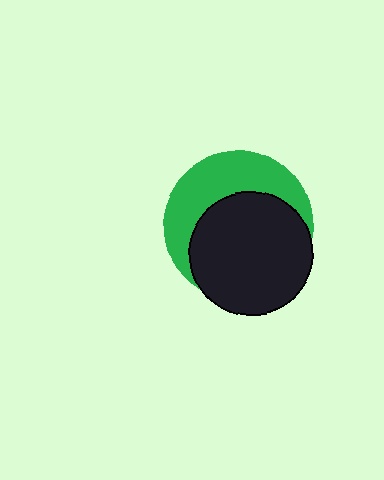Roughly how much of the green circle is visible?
A small part of it is visible (roughly 41%).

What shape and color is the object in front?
The object in front is a black circle.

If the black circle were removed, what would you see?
You would see the complete green circle.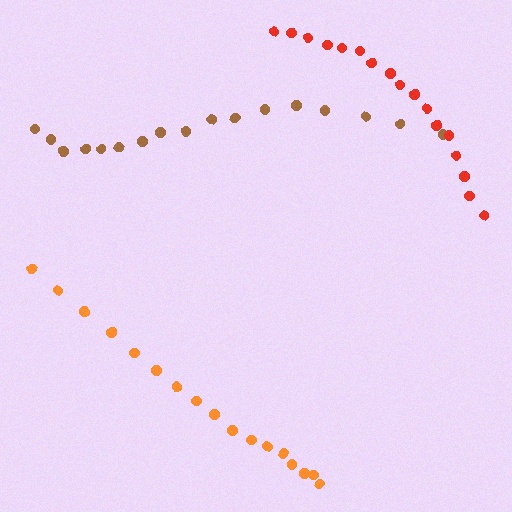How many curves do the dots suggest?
There are 3 distinct paths.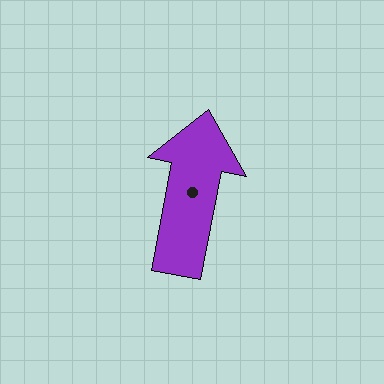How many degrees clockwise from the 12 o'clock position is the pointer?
Approximately 11 degrees.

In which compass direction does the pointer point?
North.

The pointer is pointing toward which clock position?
Roughly 12 o'clock.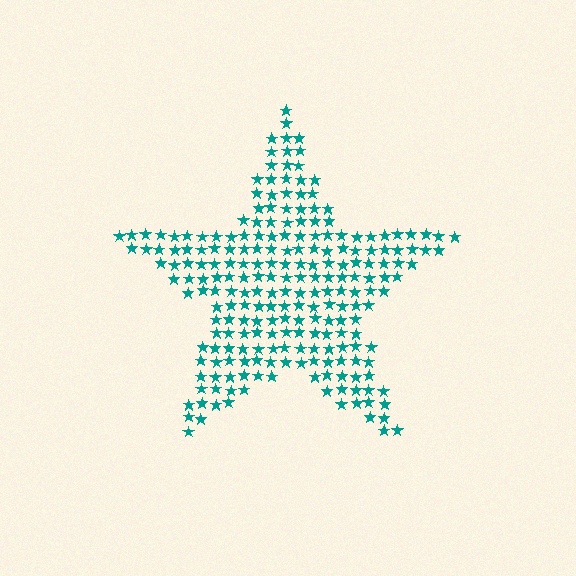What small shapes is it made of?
It is made of small stars.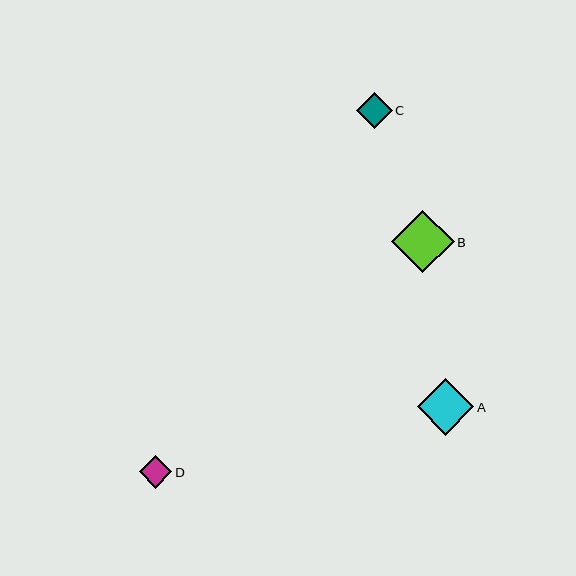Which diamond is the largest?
Diamond B is the largest with a size of approximately 62 pixels.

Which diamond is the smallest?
Diamond D is the smallest with a size of approximately 33 pixels.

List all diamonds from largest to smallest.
From largest to smallest: B, A, C, D.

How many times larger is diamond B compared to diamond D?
Diamond B is approximately 1.9 times the size of diamond D.